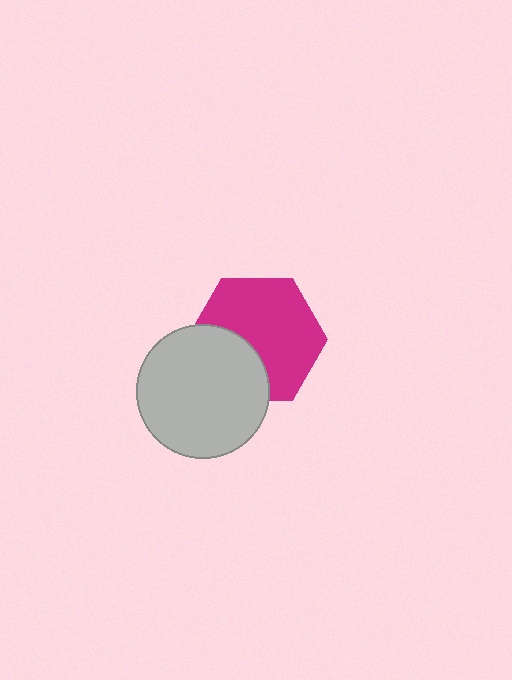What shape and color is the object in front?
The object in front is a light gray circle.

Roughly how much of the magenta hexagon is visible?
Most of it is visible (roughly 67%).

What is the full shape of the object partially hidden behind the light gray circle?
The partially hidden object is a magenta hexagon.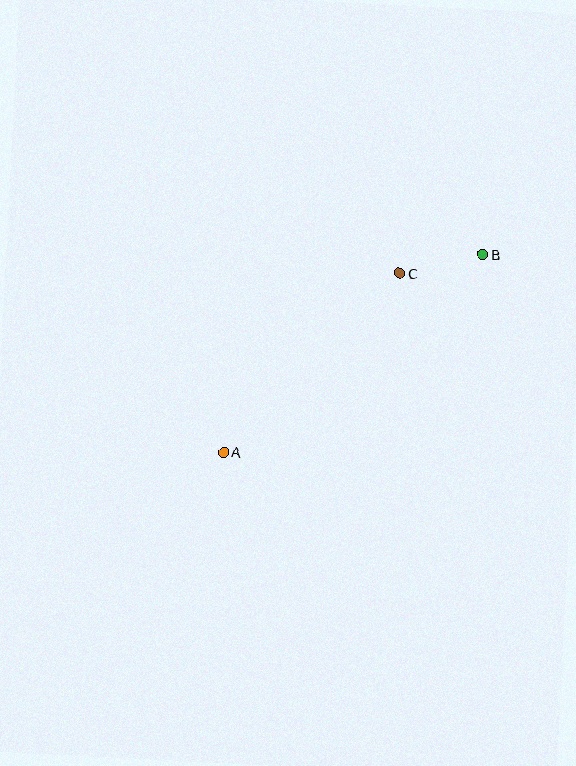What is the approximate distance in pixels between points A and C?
The distance between A and C is approximately 251 pixels.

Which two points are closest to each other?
Points B and C are closest to each other.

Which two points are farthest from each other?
Points A and B are farthest from each other.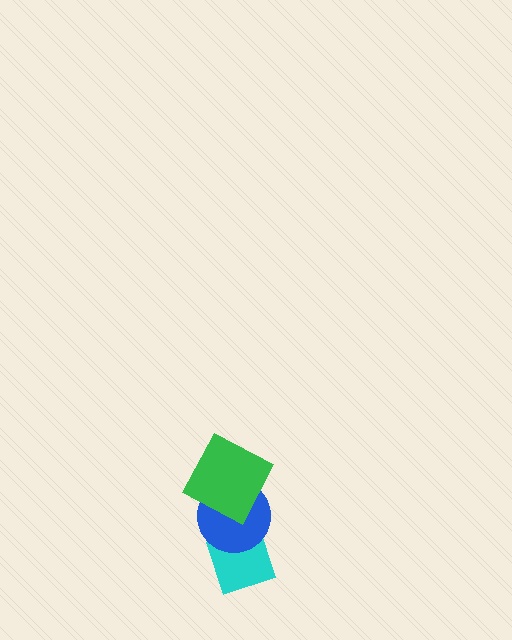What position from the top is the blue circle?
The blue circle is 2nd from the top.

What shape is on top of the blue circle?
The green square is on top of the blue circle.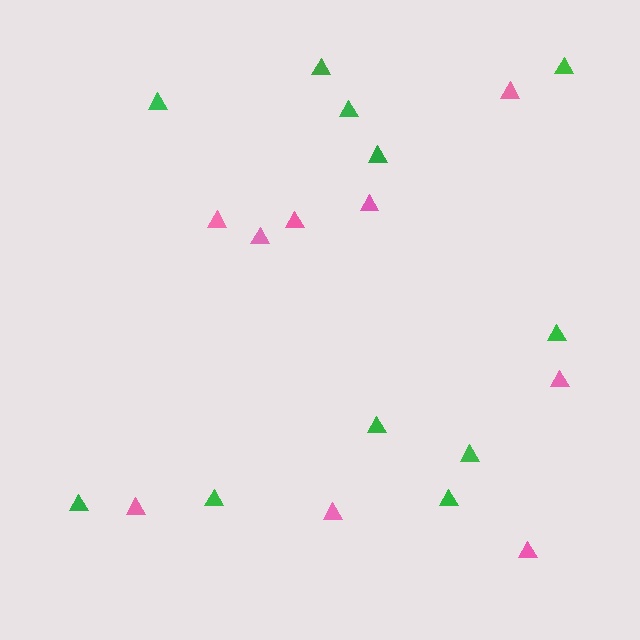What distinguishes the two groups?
There are 2 groups: one group of pink triangles (9) and one group of green triangles (11).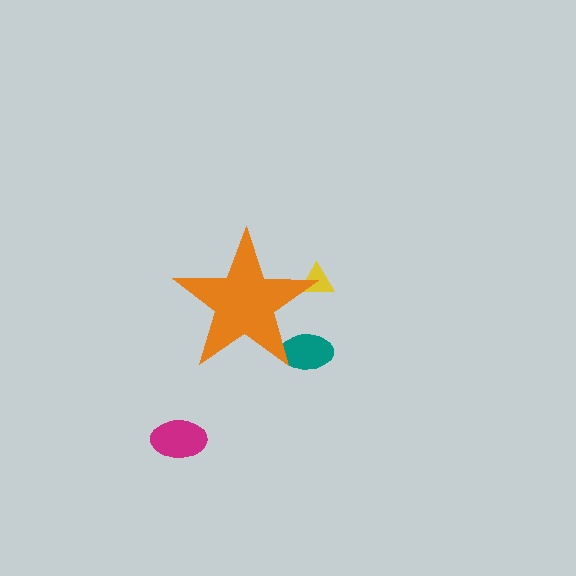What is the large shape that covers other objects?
An orange star.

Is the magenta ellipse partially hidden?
No, the magenta ellipse is fully visible.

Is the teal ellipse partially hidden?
Yes, the teal ellipse is partially hidden behind the orange star.